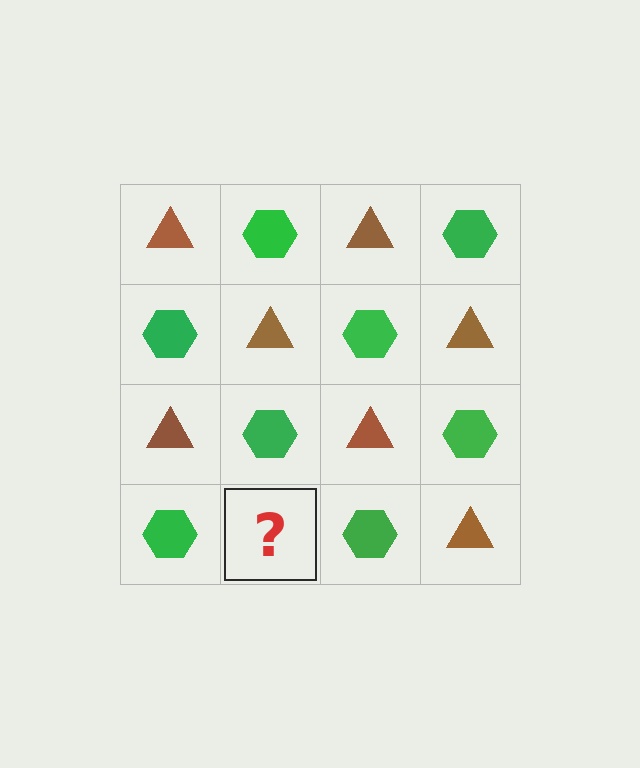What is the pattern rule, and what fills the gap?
The rule is that it alternates brown triangle and green hexagon in a checkerboard pattern. The gap should be filled with a brown triangle.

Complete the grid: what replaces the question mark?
The question mark should be replaced with a brown triangle.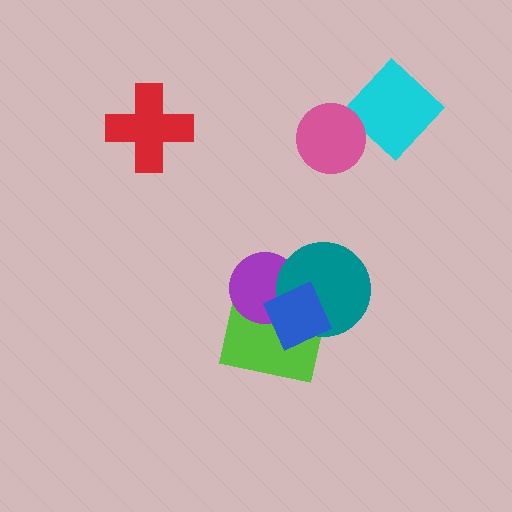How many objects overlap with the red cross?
0 objects overlap with the red cross.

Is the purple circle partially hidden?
Yes, it is partially covered by another shape.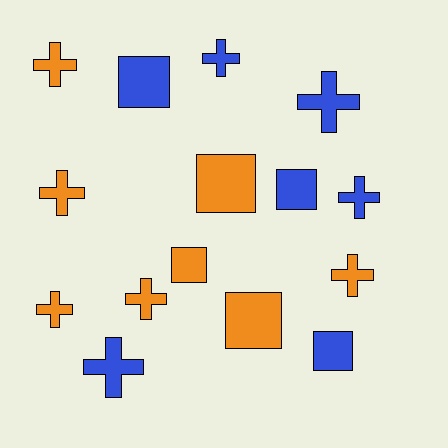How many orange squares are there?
There are 3 orange squares.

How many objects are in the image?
There are 15 objects.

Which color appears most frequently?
Orange, with 8 objects.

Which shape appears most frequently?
Cross, with 9 objects.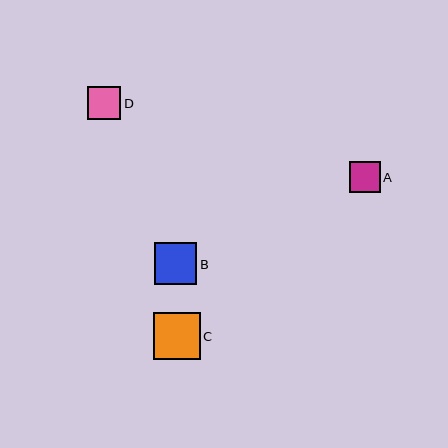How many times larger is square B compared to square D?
Square B is approximately 1.3 times the size of square D.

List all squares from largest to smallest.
From largest to smallest: C, B, D, A.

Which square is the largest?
Square C is the largest with a size of approximately 47 pixels.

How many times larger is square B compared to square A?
Square B is approximately 1.3 times the size of square A.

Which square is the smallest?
Square A is the smallest with a size of approximately 31 pixels.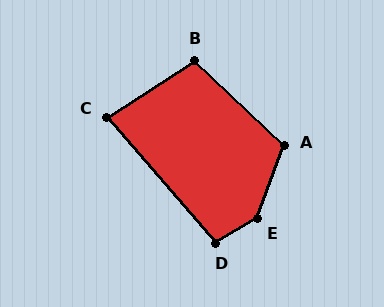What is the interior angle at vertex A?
Approximately 113 degrees (obtuse).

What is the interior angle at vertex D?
Approximately 101 degrees (obtuse).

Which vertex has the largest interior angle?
E, at approximately 140 degrees.